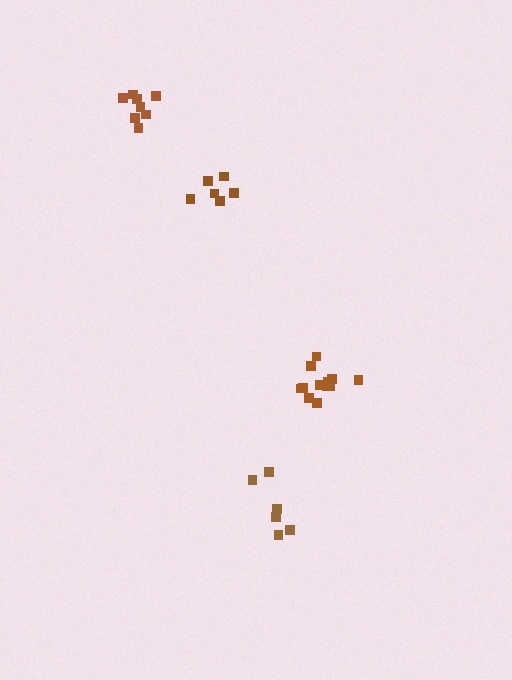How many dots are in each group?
Group 1: 6 dots, Group 2: 8 dots, Group 3: 12 dots, Group 4: 6 dots (32 total).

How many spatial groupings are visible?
There are 4 spatial groupings.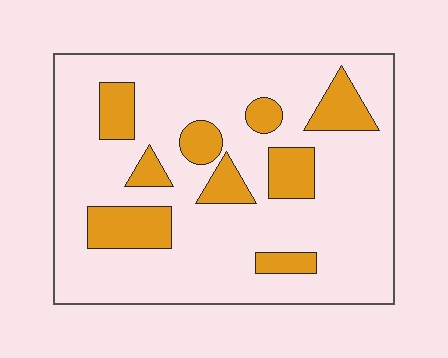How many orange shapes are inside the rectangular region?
9.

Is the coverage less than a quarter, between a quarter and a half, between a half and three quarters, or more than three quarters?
Less than a quarter.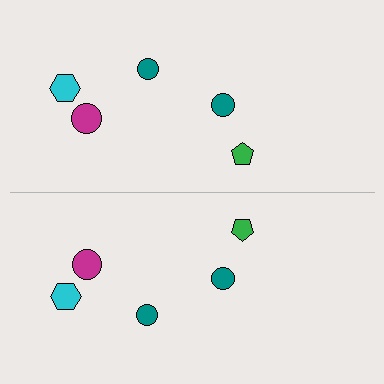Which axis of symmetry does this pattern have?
The pattern has a horizontal axis of symmetry running through the center of the image.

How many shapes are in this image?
There are 10 shapes in this image.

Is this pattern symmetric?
Yes, this pattern has bilateral (reflection) symmetry.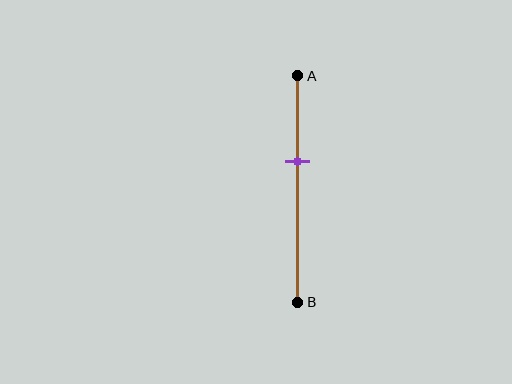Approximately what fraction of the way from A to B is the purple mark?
The purple mark is approximately 40% of the way from A to B.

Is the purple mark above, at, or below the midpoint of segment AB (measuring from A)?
The purple mark is above the midpoint of segment AB.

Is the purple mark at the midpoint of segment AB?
No, the mark is at about 40% from A, not at the 50% midpoint.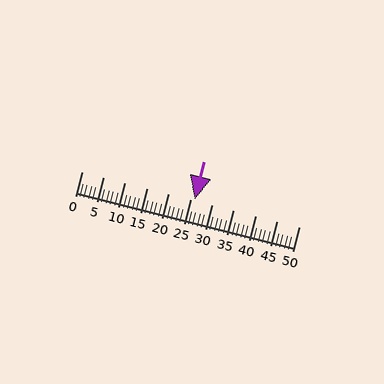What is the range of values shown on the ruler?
The ruler shows values from 0 to 50.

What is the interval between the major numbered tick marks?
The major tick marks are spaced 5 units apart.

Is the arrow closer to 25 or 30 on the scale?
The arrow is closer to 25.